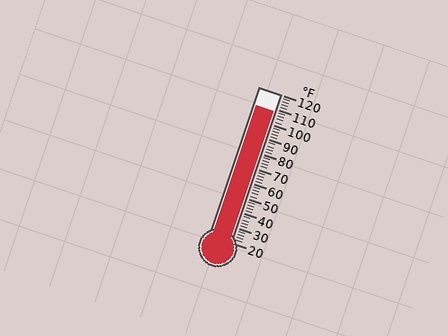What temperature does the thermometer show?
The thermometer shows approximately 108°F.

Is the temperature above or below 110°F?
The temperature is below 110°F.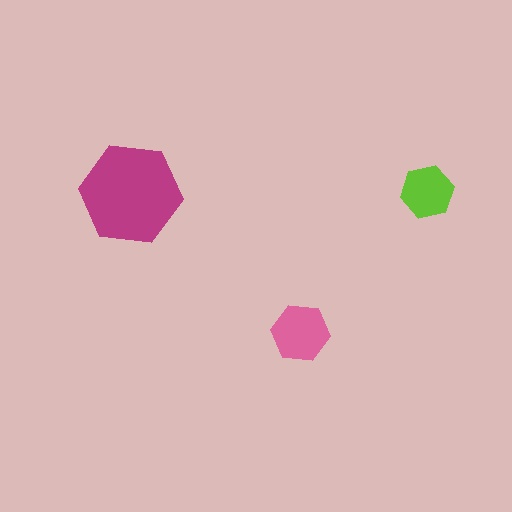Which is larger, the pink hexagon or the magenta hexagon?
The magenta one.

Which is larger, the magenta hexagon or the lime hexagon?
The magenta one.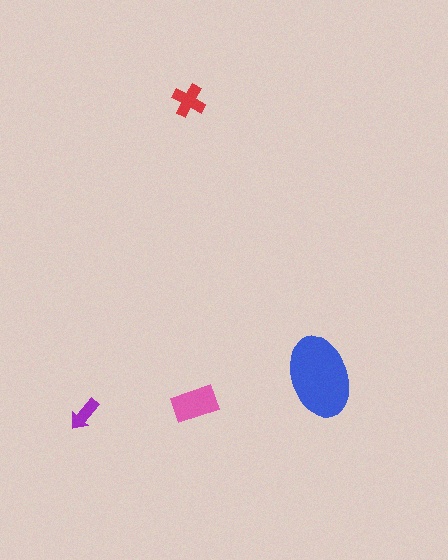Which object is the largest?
The blue ellipse.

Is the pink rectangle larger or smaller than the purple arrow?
Larger.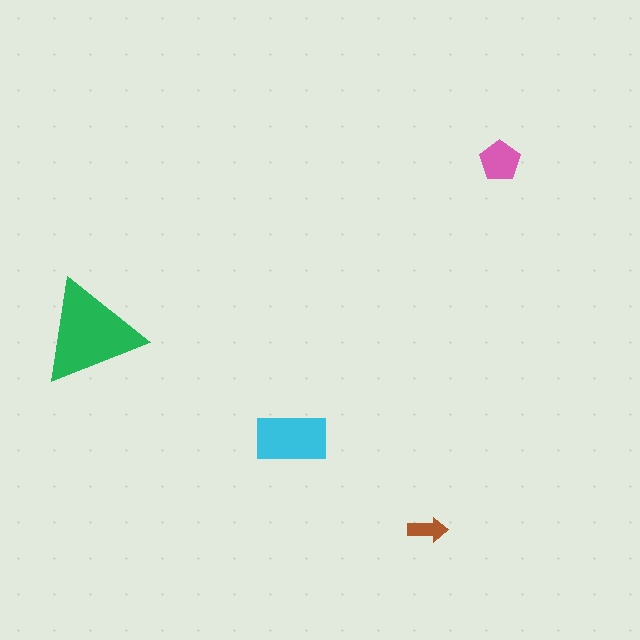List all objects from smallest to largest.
The brown arrow, the pink pentagon, the cyan rectangle, the green triangle.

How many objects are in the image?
There are 4 objects in the image.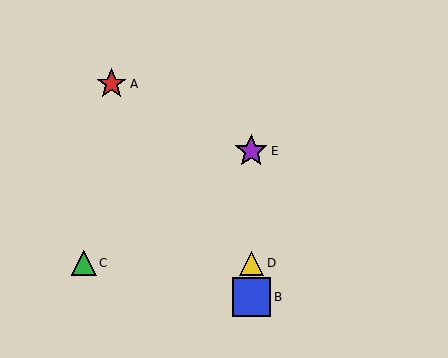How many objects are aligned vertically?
3 objects (B, D, E) are aligned vertically.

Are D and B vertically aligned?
Yes, both are at x≈251.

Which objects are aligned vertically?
Objects B, D, E are aligned vertically.